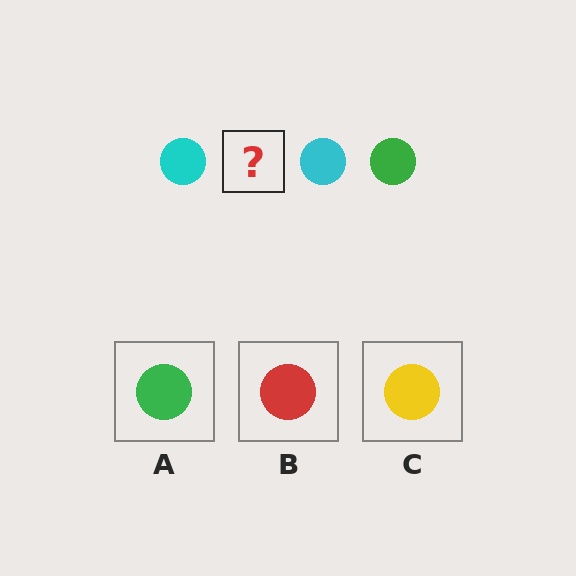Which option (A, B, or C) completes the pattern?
A.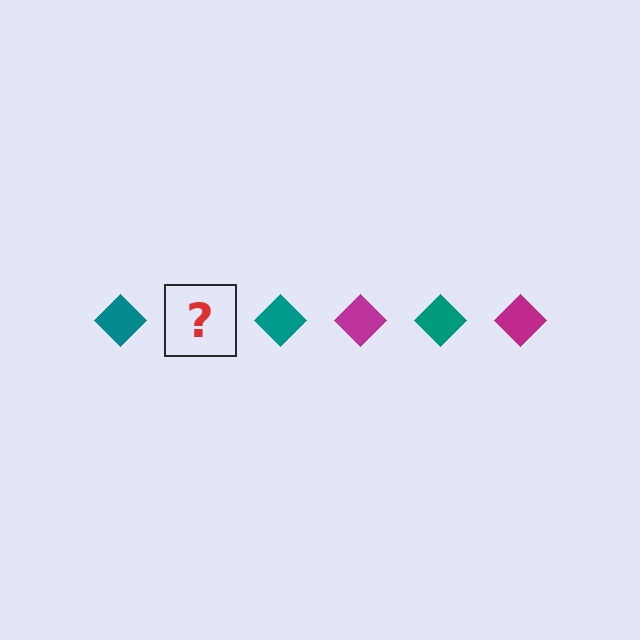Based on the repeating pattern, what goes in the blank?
The blank should be a magenta diamond.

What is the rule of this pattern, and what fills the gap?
The rule is that the pattern cycles through teal, magenta diamonds. The gap should be filled with a magenta diamond.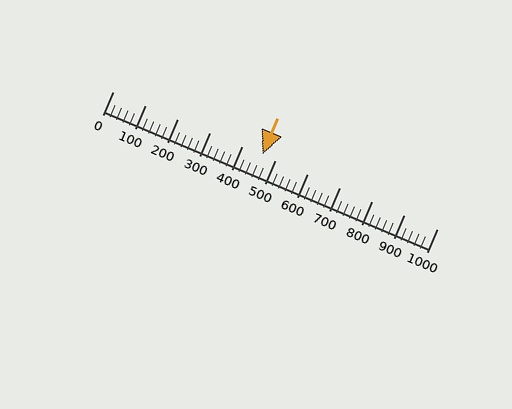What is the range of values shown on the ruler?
The ruler shows values from 0 to 1000.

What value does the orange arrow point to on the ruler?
The orange arrow points to approximately 462.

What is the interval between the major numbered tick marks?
The major tick marks are spaced 100 units apart.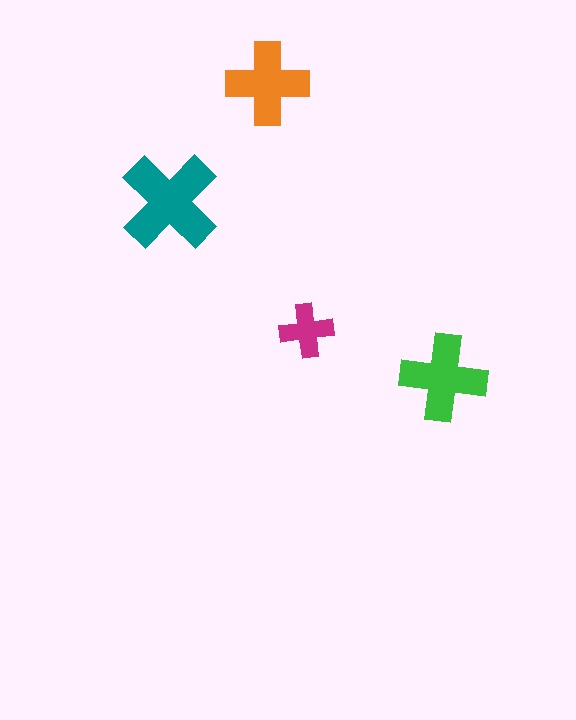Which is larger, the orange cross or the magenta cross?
The orange one.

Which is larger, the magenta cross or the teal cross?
The teal one.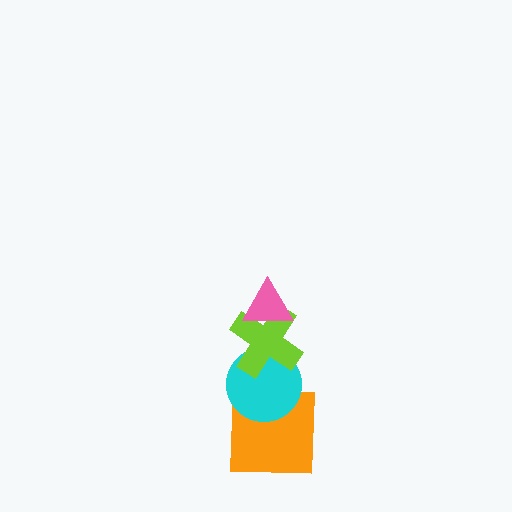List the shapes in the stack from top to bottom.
From top to bottom: the pink triangle, the lime cross, the cyan circle, the orange square.